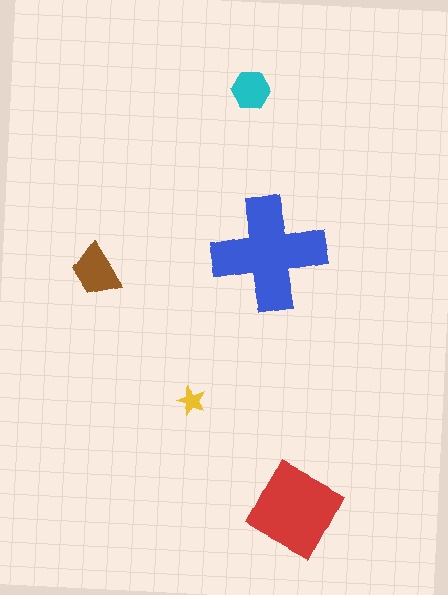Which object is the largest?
The blue cross.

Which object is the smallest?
The yellow star.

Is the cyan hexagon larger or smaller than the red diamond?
Smaller.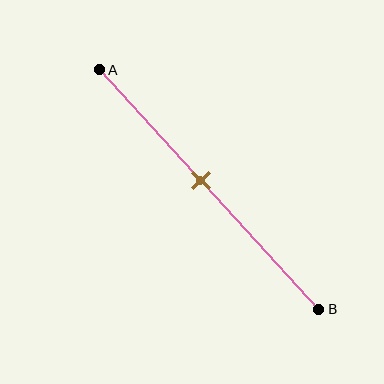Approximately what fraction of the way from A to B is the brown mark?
The brown mark is approximately 45% of the way from A to B.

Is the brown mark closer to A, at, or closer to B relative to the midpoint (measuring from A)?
The brown mark is closer to point A than the midpoint of segment AB.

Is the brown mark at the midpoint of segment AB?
No, the mark is at about 45% from A, not at the 50% midpoint.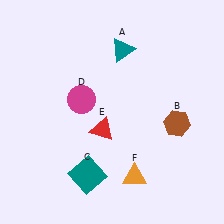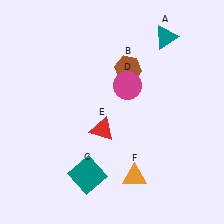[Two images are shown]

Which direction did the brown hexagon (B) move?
The brown hexagon (B) moved up.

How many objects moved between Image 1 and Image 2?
3 objects moved between the two images.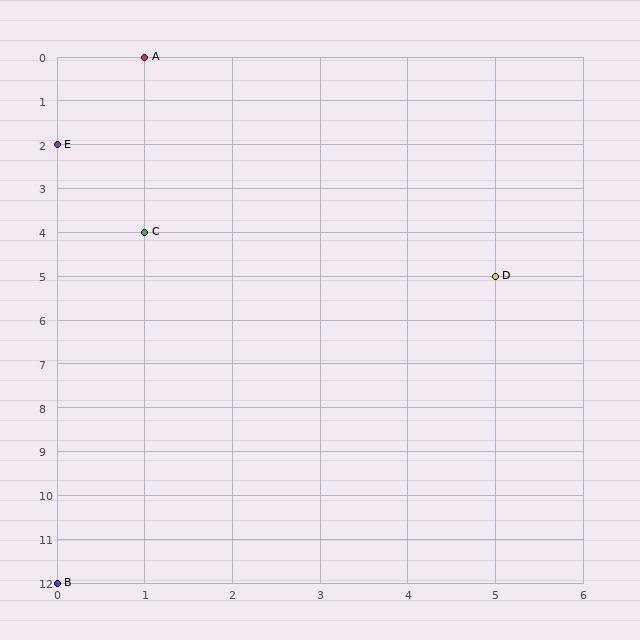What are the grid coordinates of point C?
Point C is at grid coordinates (1, 4).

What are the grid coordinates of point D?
Point D is at grid coordinates (5, 5).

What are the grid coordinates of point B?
Point B is at grid coordinates (0, 12).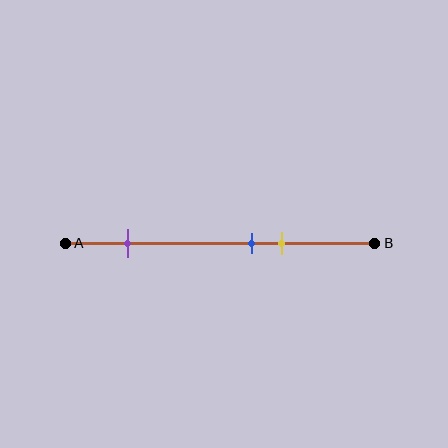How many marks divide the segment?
There are 3 marks dividing the segment.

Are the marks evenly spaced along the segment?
No, the marks are not evenly spaced.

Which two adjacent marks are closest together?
The blue and yellow marks are the closest adjacent pair.